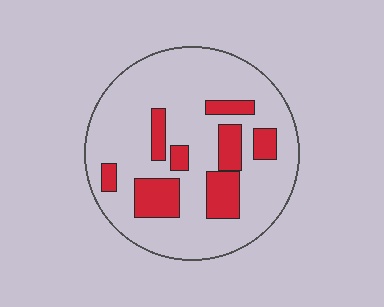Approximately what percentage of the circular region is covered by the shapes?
Approximately 20%.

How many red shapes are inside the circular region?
8.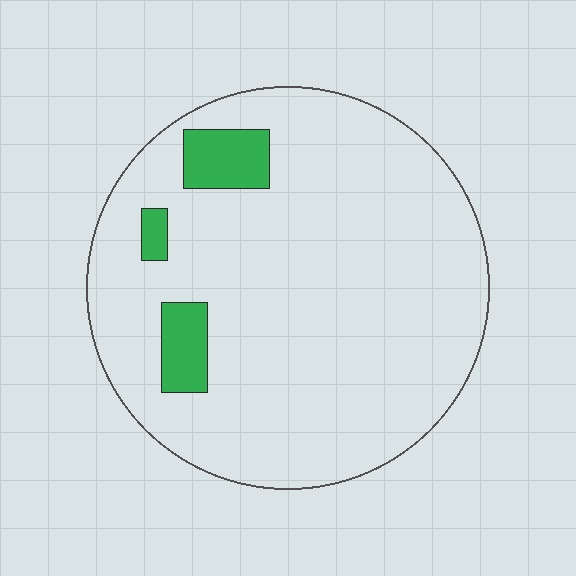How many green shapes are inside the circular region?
3.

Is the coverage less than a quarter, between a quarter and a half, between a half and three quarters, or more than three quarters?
Less than a quarter.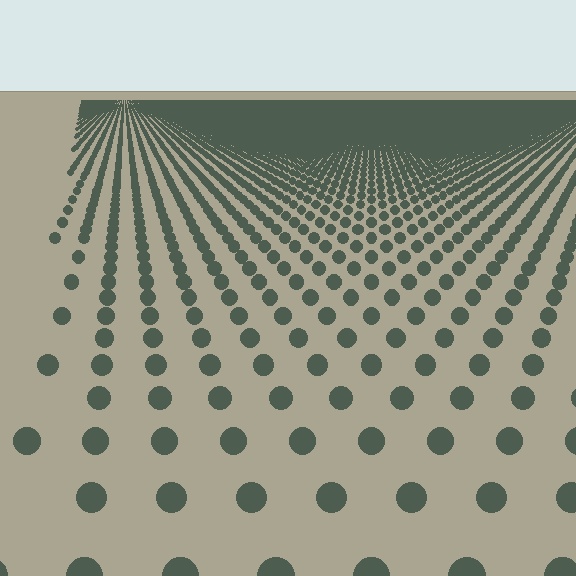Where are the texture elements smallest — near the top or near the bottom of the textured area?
Near the top.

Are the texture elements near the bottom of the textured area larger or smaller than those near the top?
Larger. Near the bottom, elements are closer to the viewer and appear at a bigger on-screen size.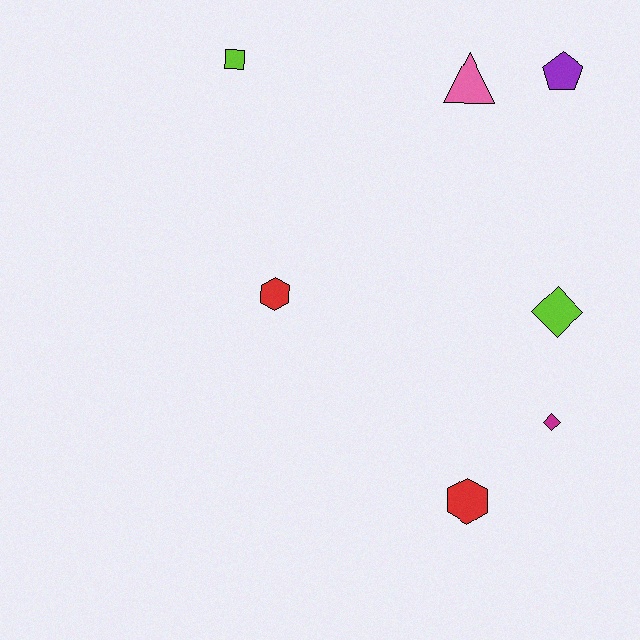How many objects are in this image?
There are 7 objects.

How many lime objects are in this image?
There are 2 lime objects.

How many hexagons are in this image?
There are 2 hexagons.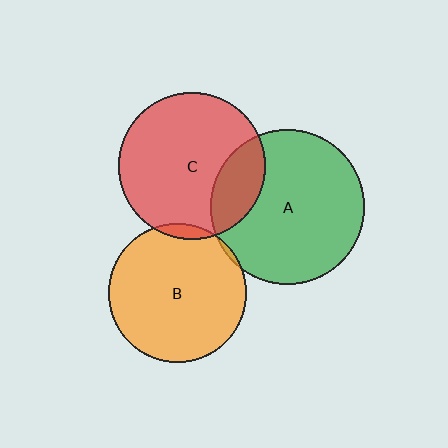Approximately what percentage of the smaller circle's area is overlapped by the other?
Approximately 5%.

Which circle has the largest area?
Circle A (green).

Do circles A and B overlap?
Yes.